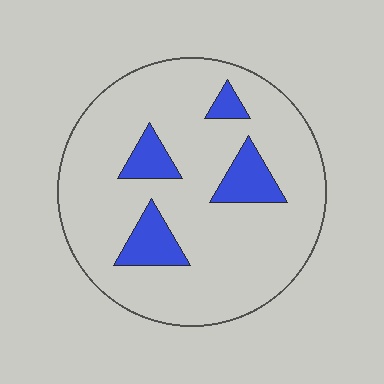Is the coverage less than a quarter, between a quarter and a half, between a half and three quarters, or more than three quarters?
Less than a quarter.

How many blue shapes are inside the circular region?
4.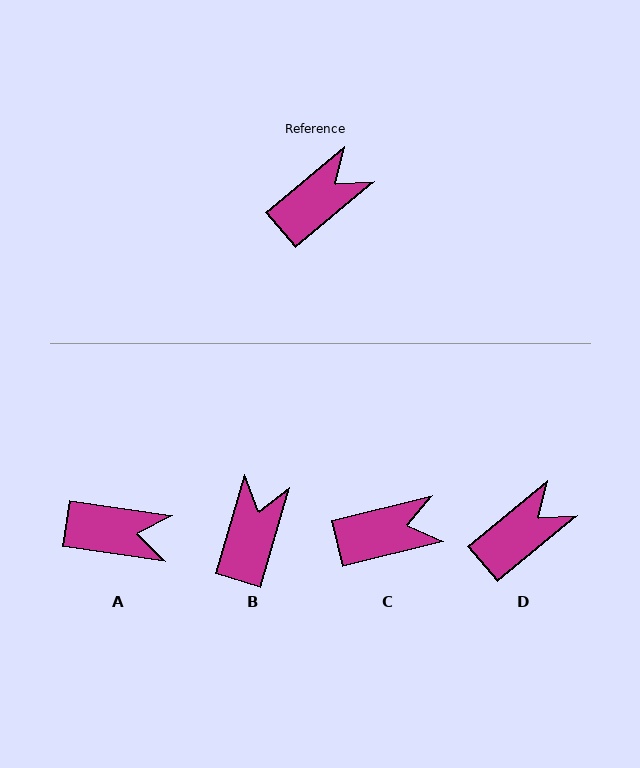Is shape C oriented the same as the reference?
No, it is off by about 26 degrees.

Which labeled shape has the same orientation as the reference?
D.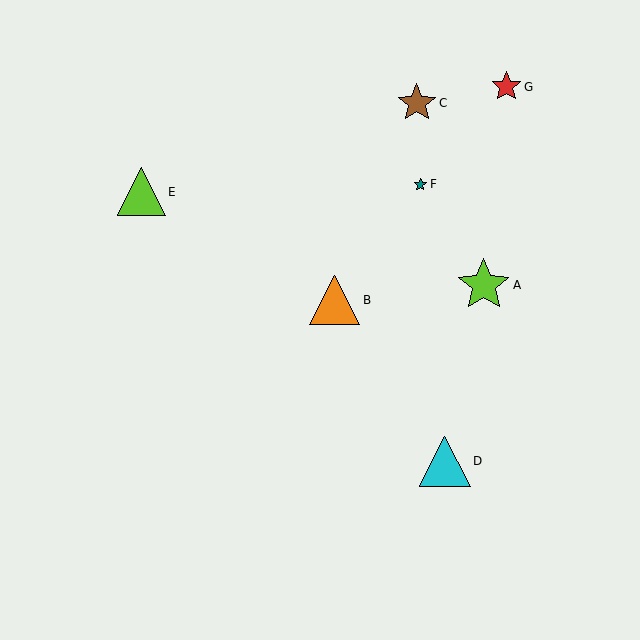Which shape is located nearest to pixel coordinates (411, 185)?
The teal star (labeled F) at (420, 184) is nearest to that location.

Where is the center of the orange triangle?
The center of the orange triangle is at (335, 300).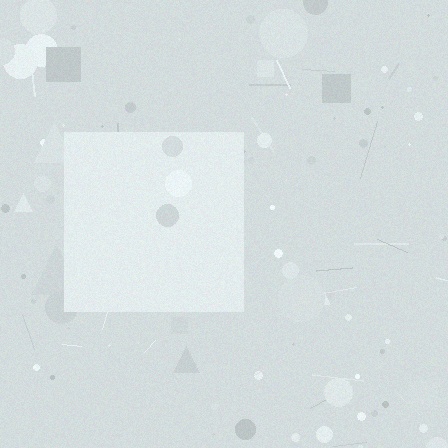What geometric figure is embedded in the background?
A square is embedded in the background.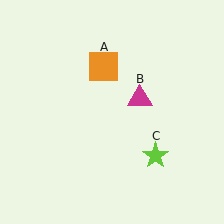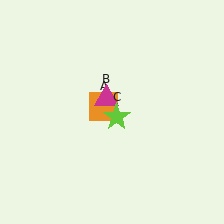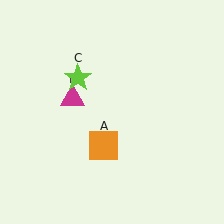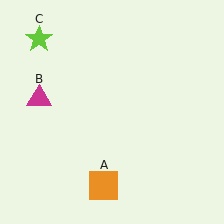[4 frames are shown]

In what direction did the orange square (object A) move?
The orange square (object A) moved down.